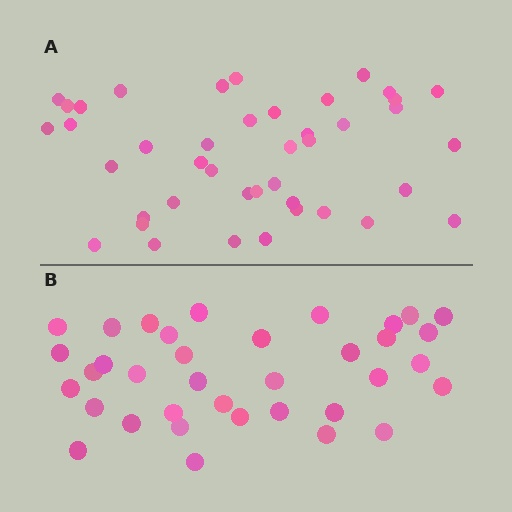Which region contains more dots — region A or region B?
Region A (the top region) has more dots.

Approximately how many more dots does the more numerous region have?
Region A has about 6 more dots than region B.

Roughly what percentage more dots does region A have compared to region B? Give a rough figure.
About 15% more.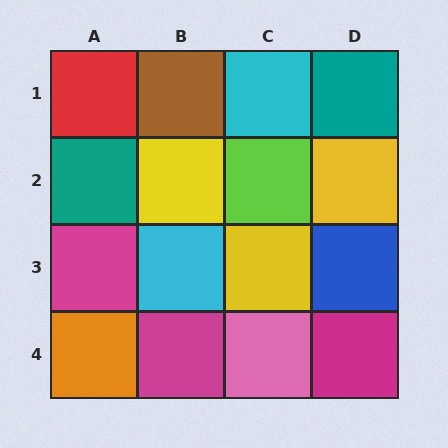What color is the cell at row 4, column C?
Pink.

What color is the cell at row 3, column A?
Magenta.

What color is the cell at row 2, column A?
Teal.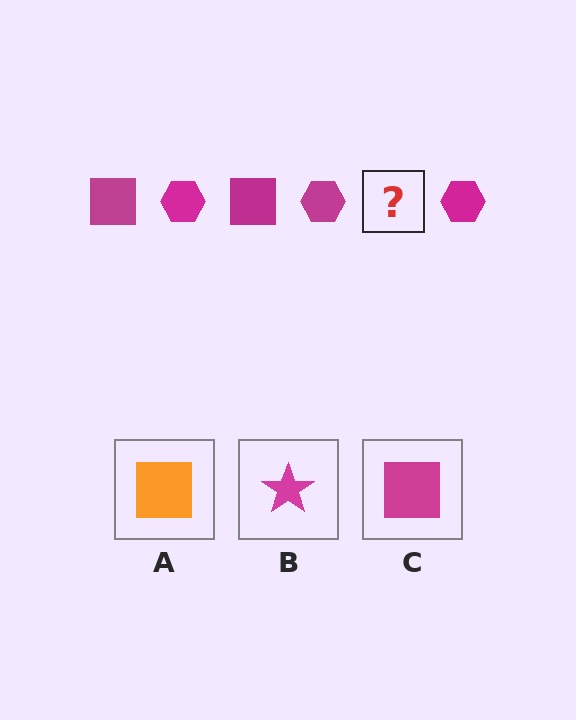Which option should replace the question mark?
Option C.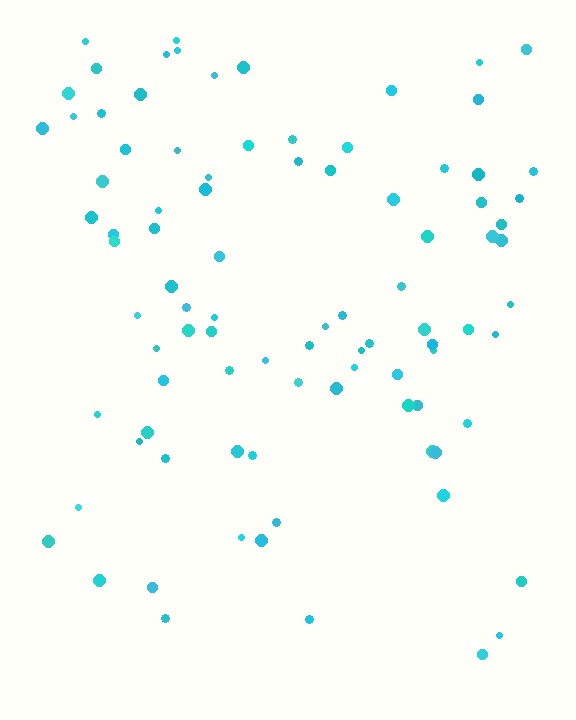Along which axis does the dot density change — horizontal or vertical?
Vertical.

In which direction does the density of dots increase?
From bottom to top, with the top side densest.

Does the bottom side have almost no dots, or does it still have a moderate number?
Still a moderate number, just noticeably fewer than the top.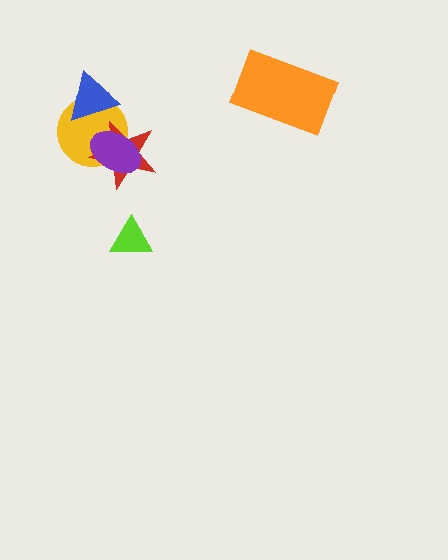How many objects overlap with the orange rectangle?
0 objects overlap with the orange rectangle.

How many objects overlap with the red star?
2 objects overlap with the red star.